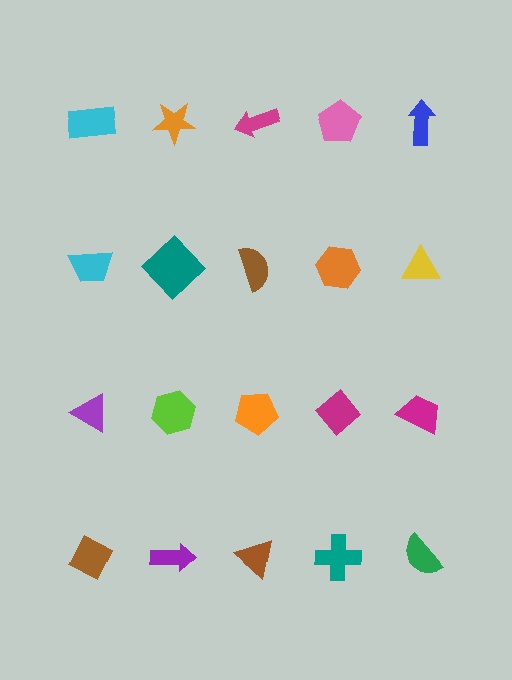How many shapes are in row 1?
5 shapes.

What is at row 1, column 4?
A pink pentagon.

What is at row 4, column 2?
A purple arrow.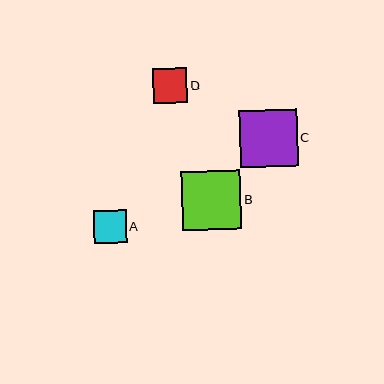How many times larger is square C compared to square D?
Square C is approximately 1.7 times the size of square D.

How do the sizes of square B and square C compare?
Square B and square C are approximately the same size.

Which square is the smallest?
Square A is the smallest with a size of approximately 33 pixels.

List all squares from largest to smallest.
From largest to smallest: B, C, D, A.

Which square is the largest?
Square B is the largest with a size of approximately 59 pixels.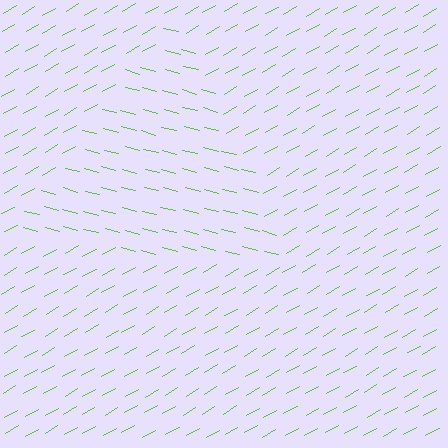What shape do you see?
I see a triangle.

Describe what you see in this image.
The image is filled with small lime line segments. A triangle region in the image has lines oriented differently from the surrounding lines, creating a visible texture boundary.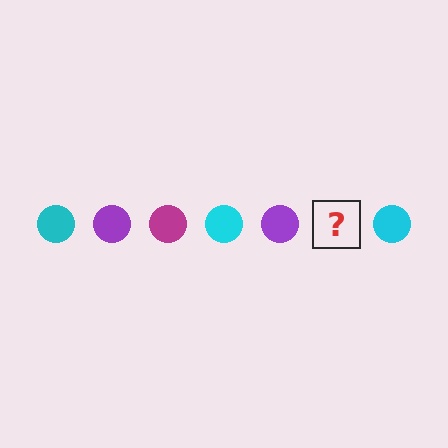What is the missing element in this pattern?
The missing element is a magenta circle.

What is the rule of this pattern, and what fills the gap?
The rule is that the pattern cycles through cyan, purple, magenta circles. The gap should be filled with a magenta circle.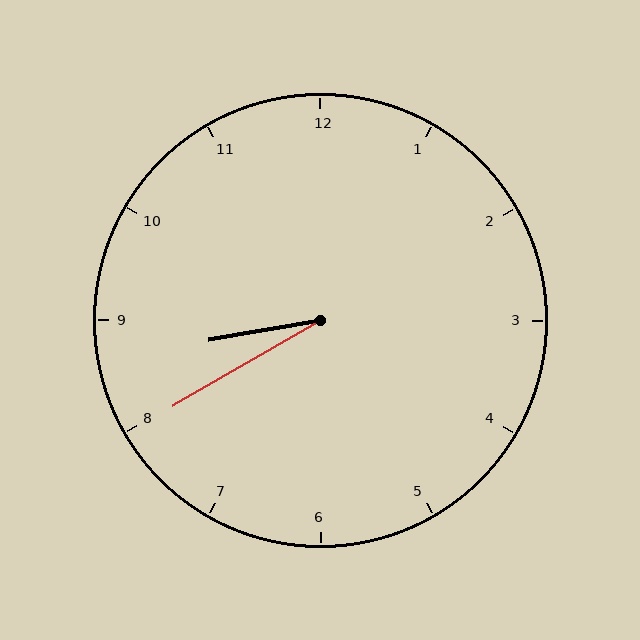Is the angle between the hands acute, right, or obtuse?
It is acute.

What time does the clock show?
8:40.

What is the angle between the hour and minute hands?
Approximately 20 degrees.